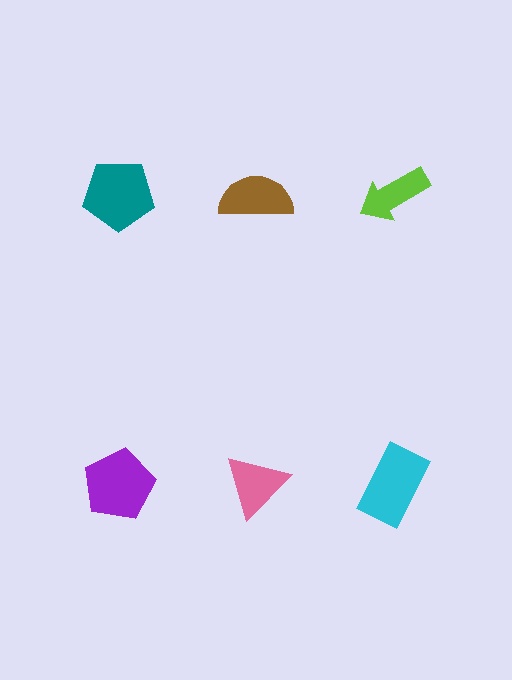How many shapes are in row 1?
3 shapes.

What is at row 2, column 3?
A cyan rectangle.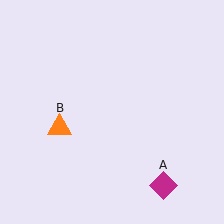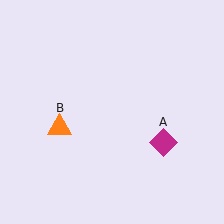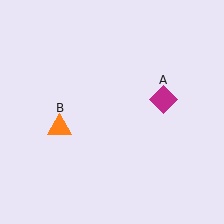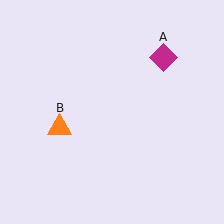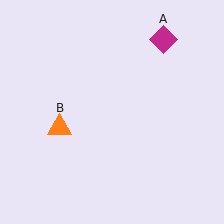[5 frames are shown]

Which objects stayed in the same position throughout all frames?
Orange triangle (object B) remained stationary.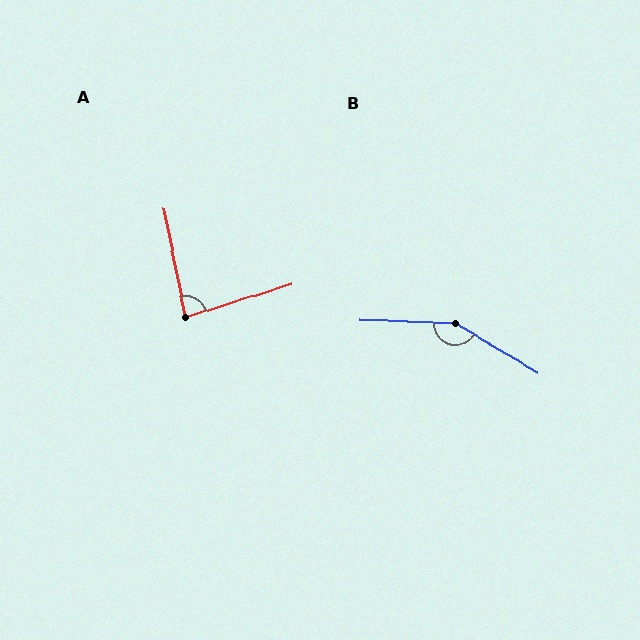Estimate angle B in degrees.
Approximately 151 degrees.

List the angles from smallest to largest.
A (83°), B (151°).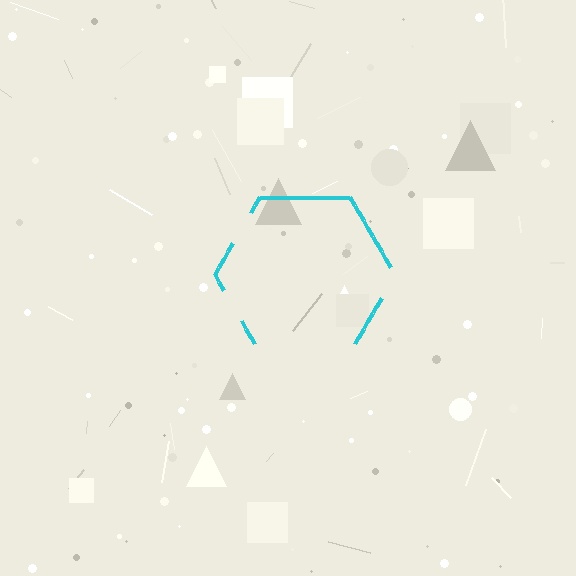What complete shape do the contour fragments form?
The contour fragments form a hexagon.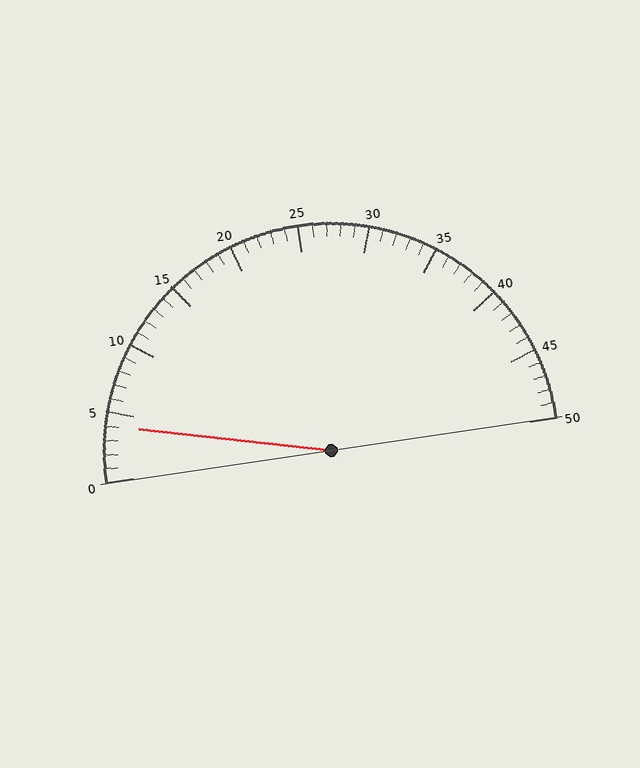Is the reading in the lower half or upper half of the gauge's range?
The reading is in the lower half of the range (0 to 50).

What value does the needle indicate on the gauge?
The needle indicates approximately 4.